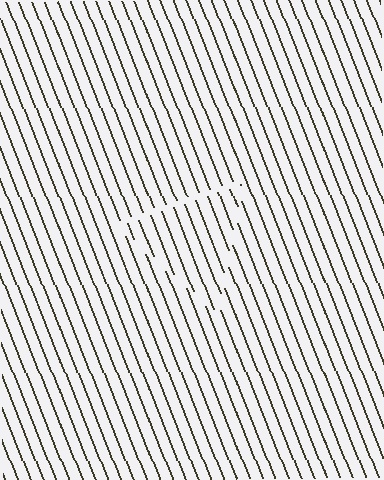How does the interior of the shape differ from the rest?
The interior of the shape contains the same grating, shifted by half a period — the contour is defined by the phase discontinuity where line-ends from the inner and outer gratings abut.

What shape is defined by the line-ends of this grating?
An illusory triangle. The interior of the shape contains the same grating, shifted by half a period — the contour is defined by the phase discontinuity where line-ends from the inner and outer gratings abut.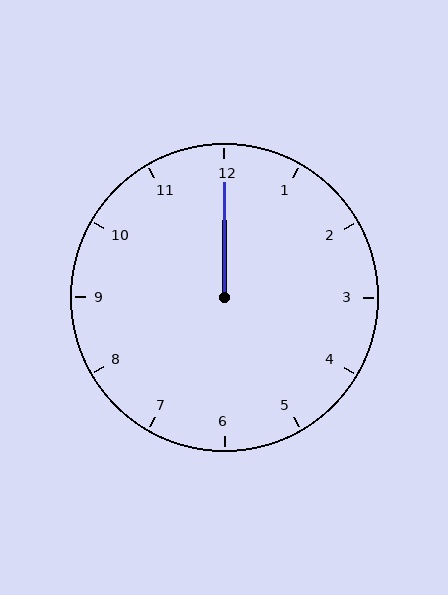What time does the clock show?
12:00.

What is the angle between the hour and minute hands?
Approximately 0 degrees.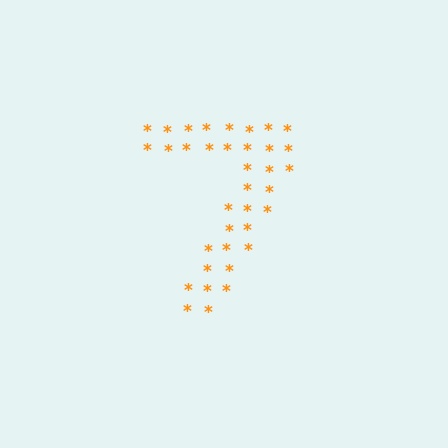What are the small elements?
The small elements are asterisks.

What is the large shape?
The large shape is the digit 7.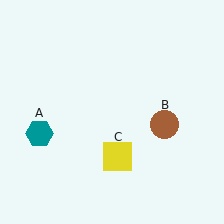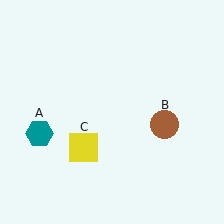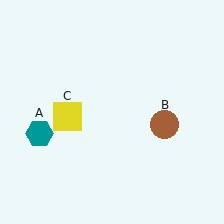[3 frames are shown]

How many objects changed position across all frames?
1 object changed position: yellow square (object C).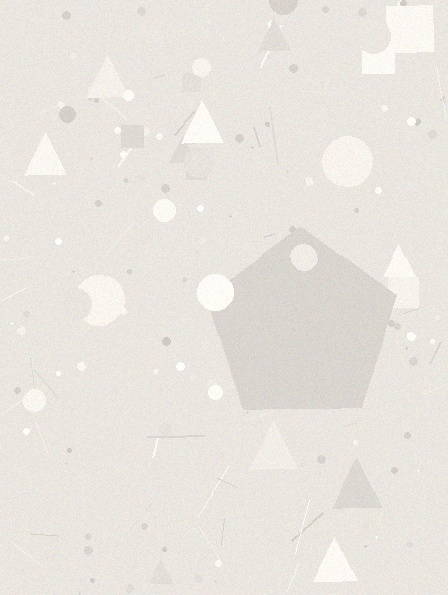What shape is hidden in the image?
A pentagon is hidden in the image.